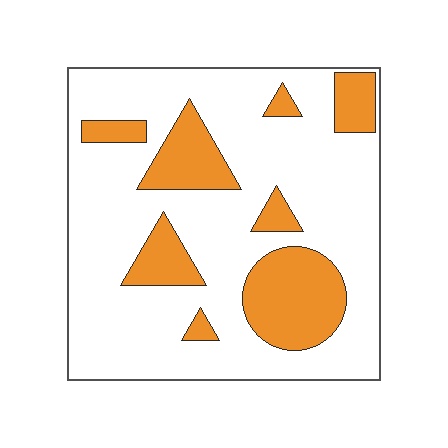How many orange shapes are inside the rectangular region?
8.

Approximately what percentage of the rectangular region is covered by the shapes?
Approximately 25%.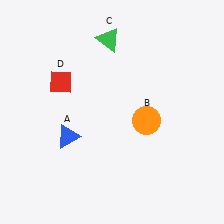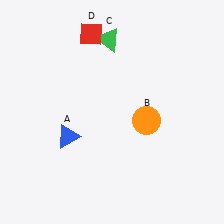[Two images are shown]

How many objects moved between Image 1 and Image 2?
1 object moved between the two images.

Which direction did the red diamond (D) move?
The red diamond (D) moved up.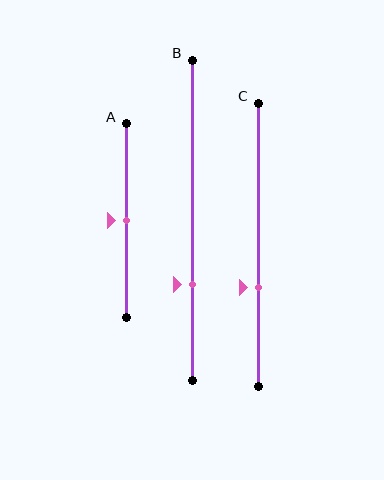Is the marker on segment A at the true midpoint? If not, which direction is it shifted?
Yes, the marker on segment A is at the true midpoint.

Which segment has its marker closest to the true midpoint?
Segment A has its marker closest to the true midpoint.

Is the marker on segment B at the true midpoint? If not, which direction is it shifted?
No, the marker on segment B is shifted downward by about 20% of the segment length.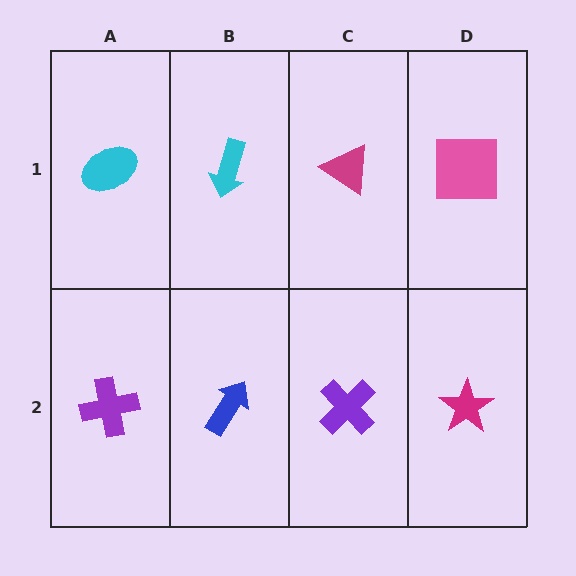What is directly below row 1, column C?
A purple cross.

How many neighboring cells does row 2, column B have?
3.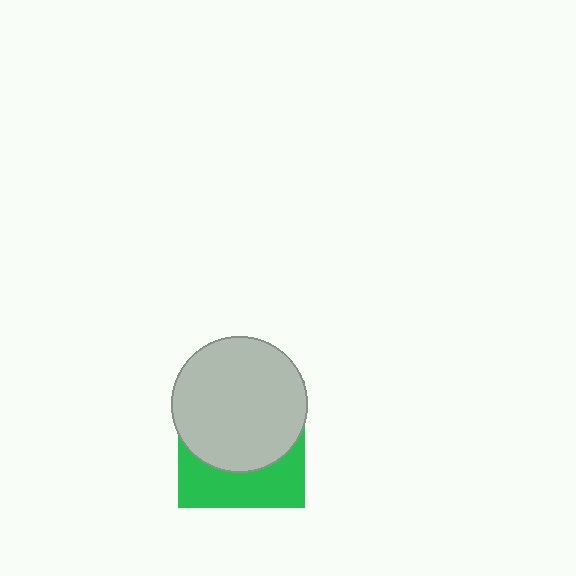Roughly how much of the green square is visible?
A small part of it is visible (roughly 37%).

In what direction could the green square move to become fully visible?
The green square could move down. That would shift it out from behind the light gray circle entirely.